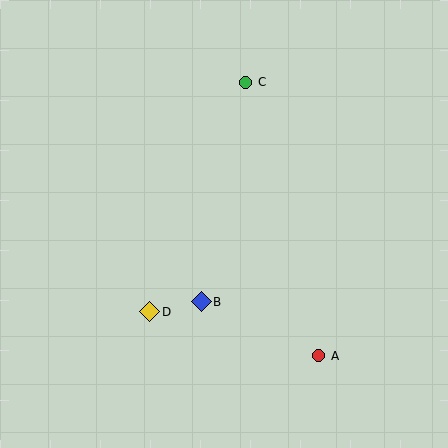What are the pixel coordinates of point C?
Point C is at (246, 82).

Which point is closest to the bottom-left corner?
Point D is closest to the bottom-left corner.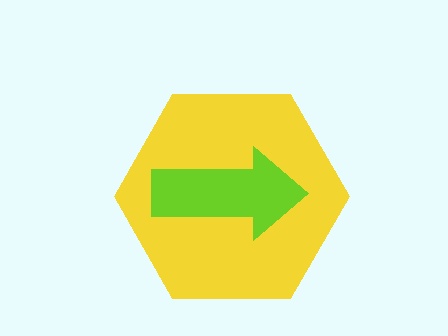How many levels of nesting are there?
2.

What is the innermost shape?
The lime arrow.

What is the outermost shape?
The yellow hexagon.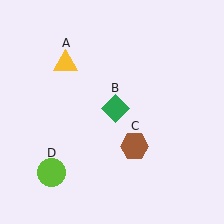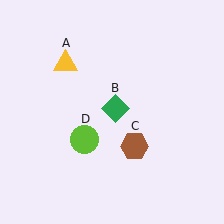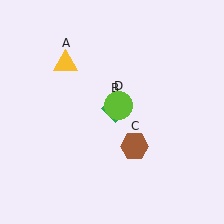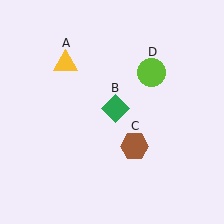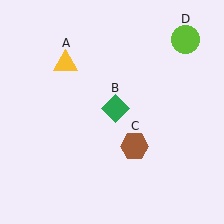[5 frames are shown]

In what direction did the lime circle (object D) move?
The lime circle (object D) moved up and to the right.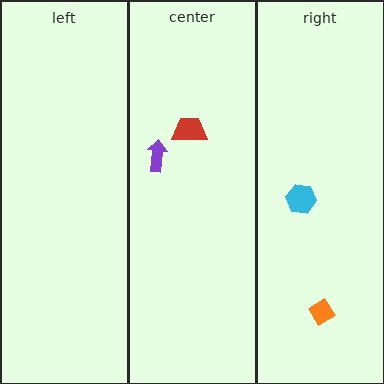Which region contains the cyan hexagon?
The right region.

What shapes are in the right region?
The cyan hexagon, the orange diamond.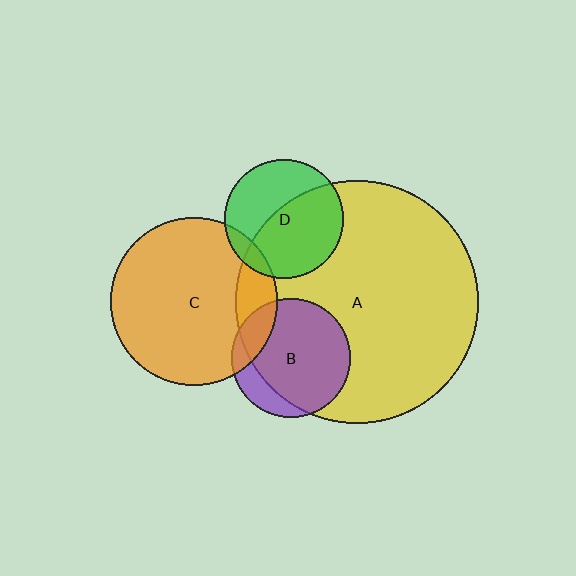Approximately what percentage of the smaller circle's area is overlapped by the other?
Approximately 15%.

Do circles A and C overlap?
Yes.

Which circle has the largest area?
Circle A (yellow).